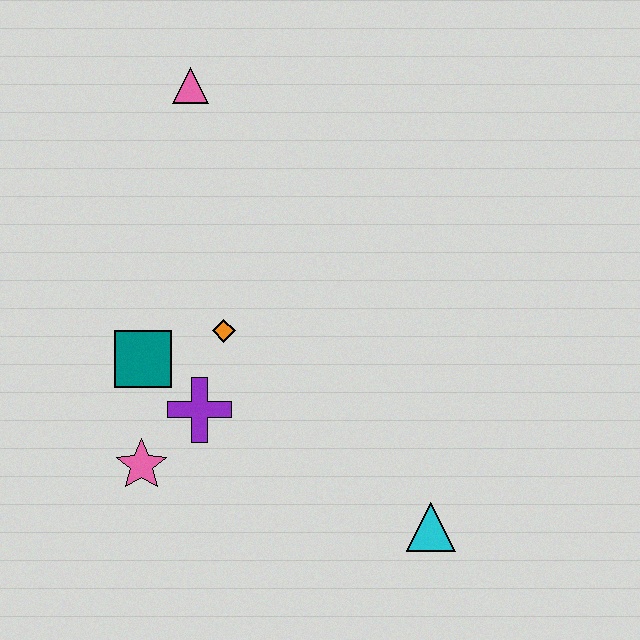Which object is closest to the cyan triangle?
The purple cross is closest to the cyan triangle.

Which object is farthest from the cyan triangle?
The pink triangle is farthest from the cyan triangle.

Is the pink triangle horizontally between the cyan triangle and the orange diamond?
No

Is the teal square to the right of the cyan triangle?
No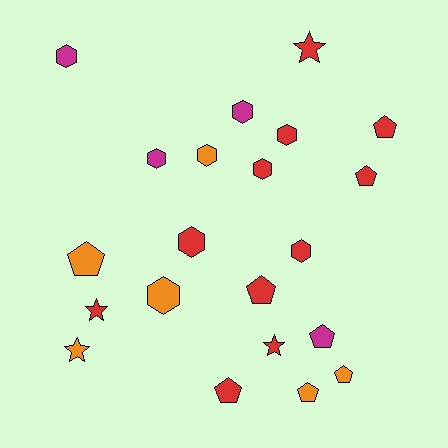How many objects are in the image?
There are 21 objects.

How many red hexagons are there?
There are 4 red hexagons.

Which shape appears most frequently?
Hexagon, with 9 objects.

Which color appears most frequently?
Red, with 11 objects.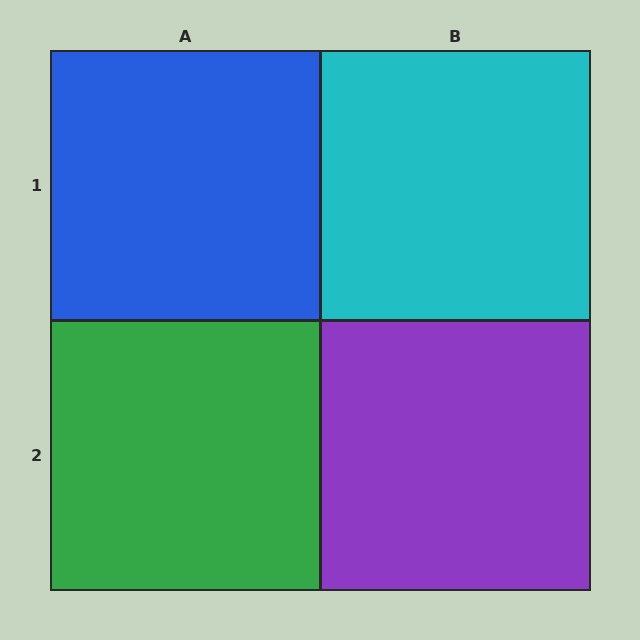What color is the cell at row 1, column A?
Blue.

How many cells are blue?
1 cell is blue.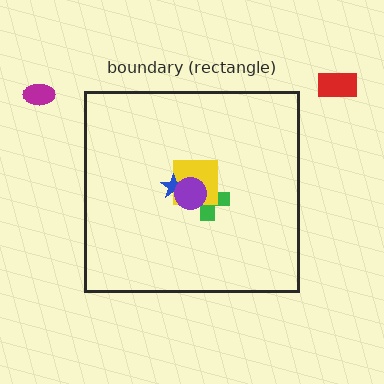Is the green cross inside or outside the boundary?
Inside.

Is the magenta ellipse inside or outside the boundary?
Outside.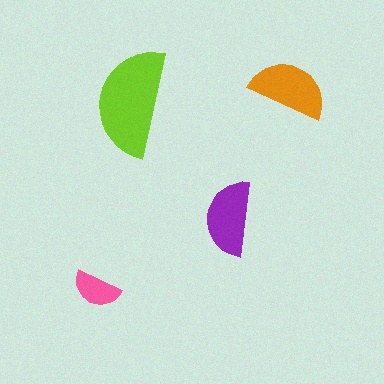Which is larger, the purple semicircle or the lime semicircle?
The lime one.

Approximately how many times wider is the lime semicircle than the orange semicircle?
About 1.5 times wider.